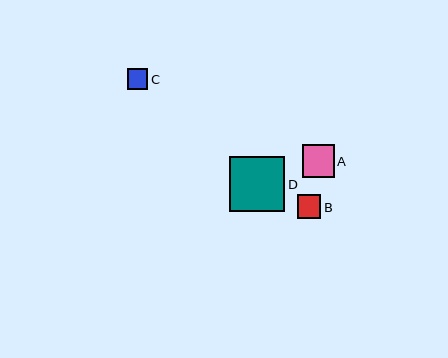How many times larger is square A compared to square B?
Square A is approximately 1.4 times the size of square B.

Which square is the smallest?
Square C is the smallest with a size of approximately 20 pixels.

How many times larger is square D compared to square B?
Square D is approximately 2.4 times the size of square B.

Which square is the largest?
Square D is the largest with a size of approximately 55 pixels.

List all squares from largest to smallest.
From largest to smallest: D, A, B, C.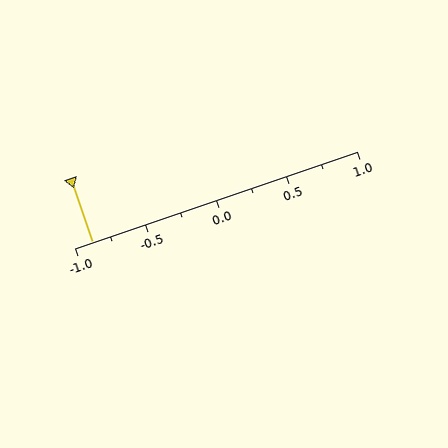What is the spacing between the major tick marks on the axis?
The major ticks are spaced 0.5 apart.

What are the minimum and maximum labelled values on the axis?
The axis runs from -1.0 to 1.0.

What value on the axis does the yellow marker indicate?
The marker indicates approximately -0.88.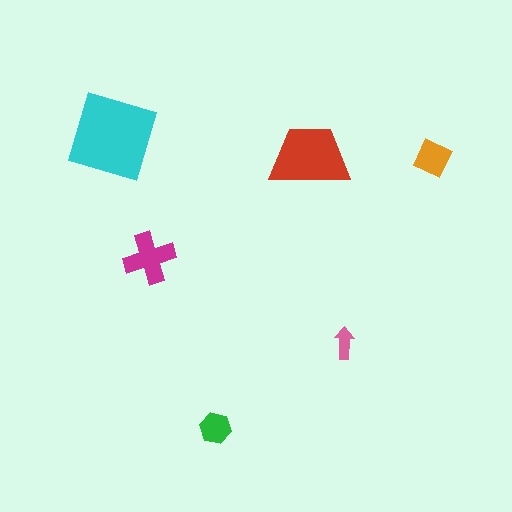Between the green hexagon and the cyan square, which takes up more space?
The cyan square.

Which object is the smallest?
The pink arrow.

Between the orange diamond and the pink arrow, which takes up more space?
The orange diamond.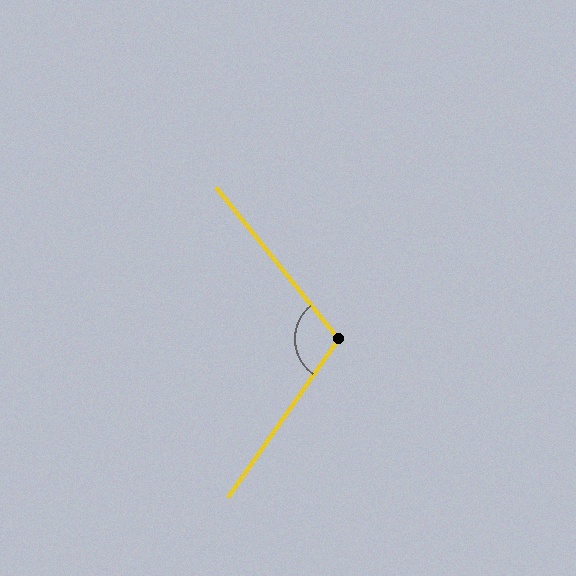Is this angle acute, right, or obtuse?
It is obtuse.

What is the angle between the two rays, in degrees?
Approximately 106 degrees.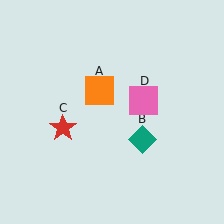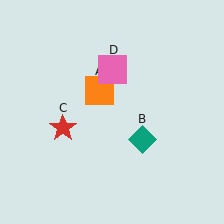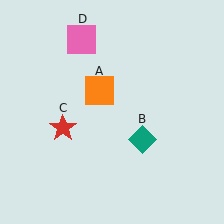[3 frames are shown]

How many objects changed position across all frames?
1 object changed position: pink square (object D).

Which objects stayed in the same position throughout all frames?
Orange square (object A) and teal diamond (object B) and red star (object C) remained stationary.